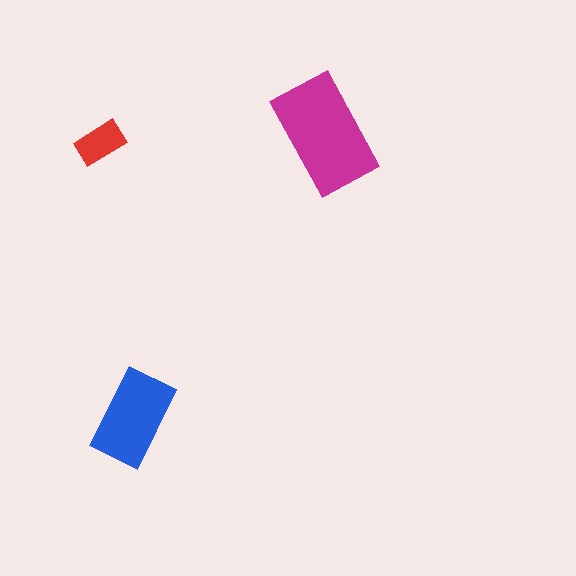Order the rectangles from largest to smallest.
the magenta one, the blue one, the red one.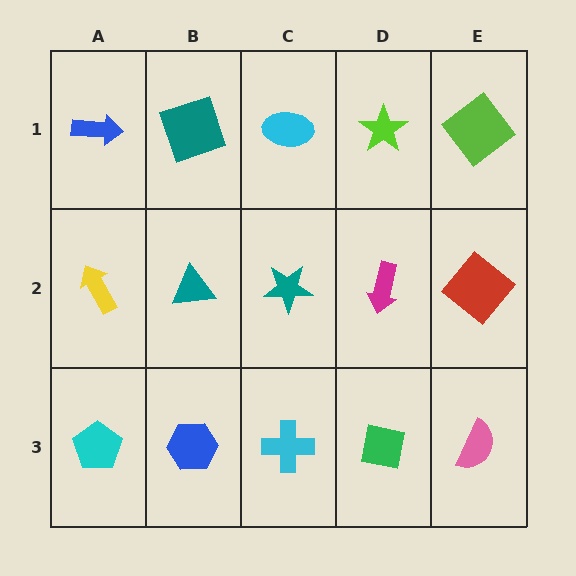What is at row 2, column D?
A magenta arrow.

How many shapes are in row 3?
5 shapes.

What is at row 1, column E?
A lime diamond.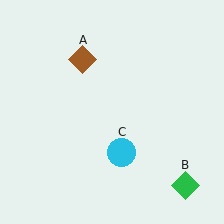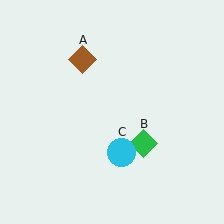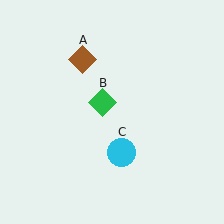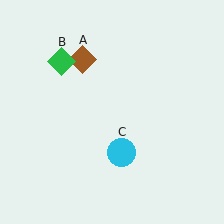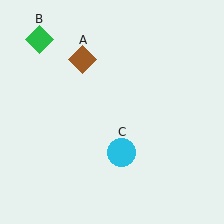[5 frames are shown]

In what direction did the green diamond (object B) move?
The green diamond (object B) moved up and to the left.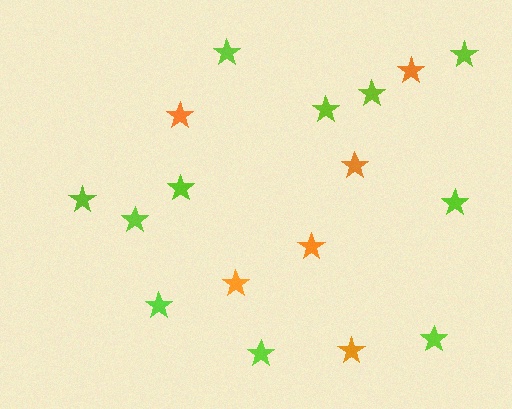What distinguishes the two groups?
There are 2 groups: one group of orange stars (6) and one group of lime stars (11).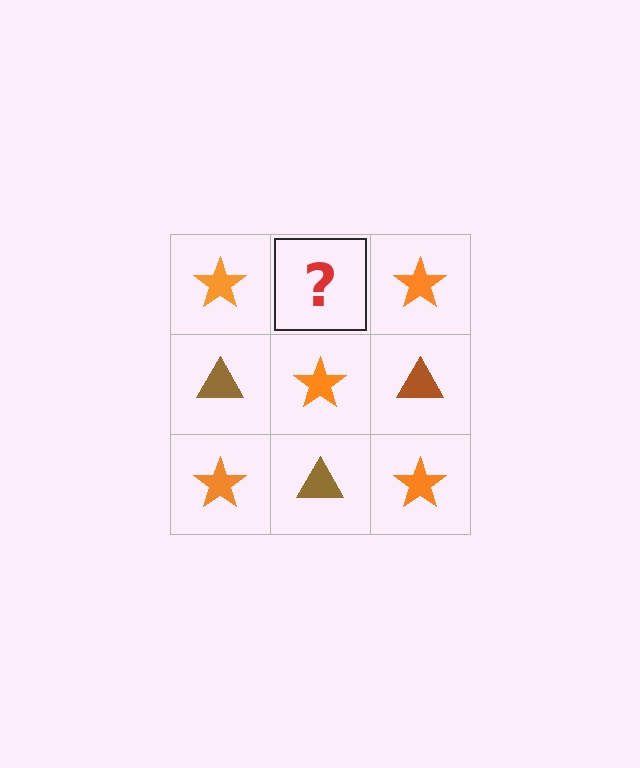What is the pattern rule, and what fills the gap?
The rule is that it alternates orange star and brown triangle in a checkerboard pattern. The gap should be filled with a brown triangle.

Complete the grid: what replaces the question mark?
The question mark should be replaced with a brown triangle.